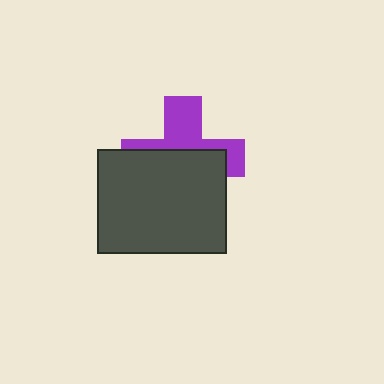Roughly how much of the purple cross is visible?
A small part of it is visible (roughly 43%).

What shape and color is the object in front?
The object in front is a dark gray rectangle.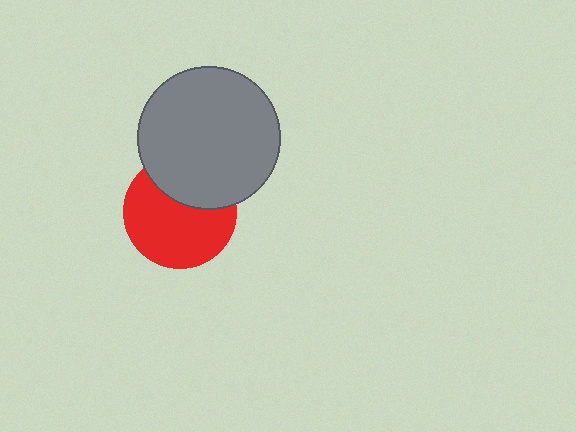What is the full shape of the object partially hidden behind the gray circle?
The partially hidden object is a red circle.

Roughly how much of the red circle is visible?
Most of it is visible (roughly 66%).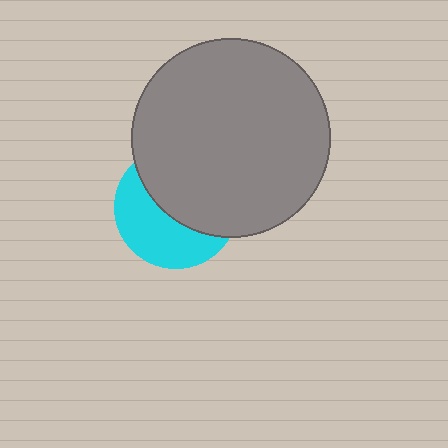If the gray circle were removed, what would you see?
You would see the complete cyan circle.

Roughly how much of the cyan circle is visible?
About half of it is visible (roughly 45%).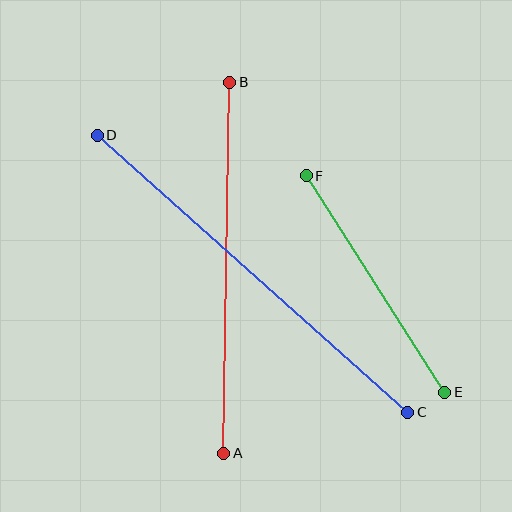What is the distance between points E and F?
The distance is approximately 257 pixels.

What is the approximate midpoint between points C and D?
The midpoint is at approximately (253, 274) pixels.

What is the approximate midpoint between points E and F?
The midpoint is at approximately (375, 284) pixels.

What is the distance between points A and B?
The distance is approximately 371 pixels.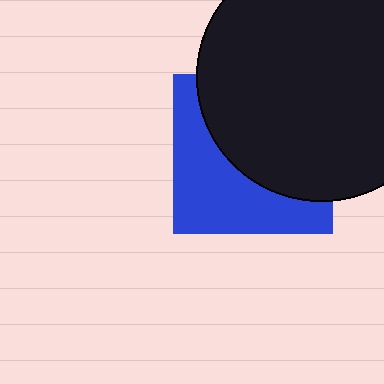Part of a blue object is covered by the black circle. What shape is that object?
It is a square.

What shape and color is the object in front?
The object in front is a black circle.